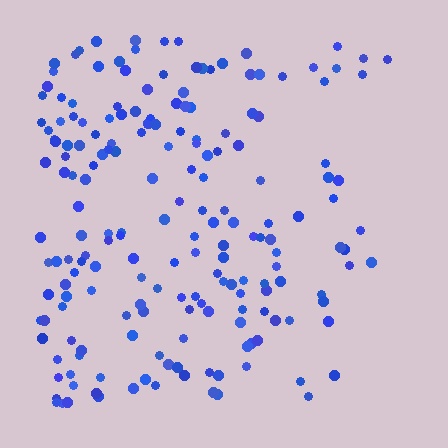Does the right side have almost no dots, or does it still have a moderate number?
Still a moderate number, just noticeably fewer than the left.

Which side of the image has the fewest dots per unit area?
The right.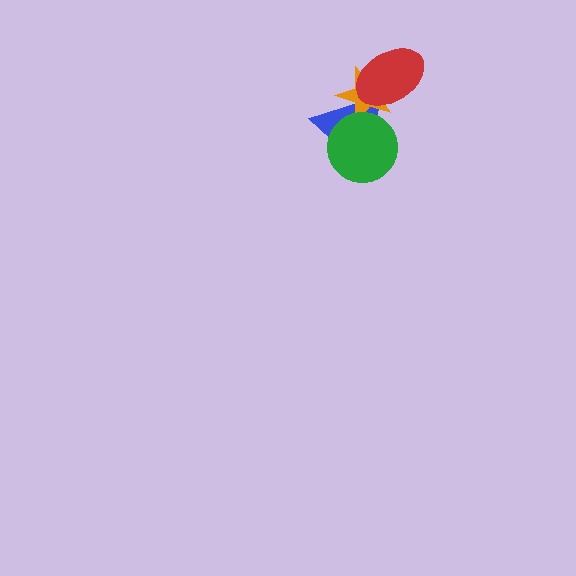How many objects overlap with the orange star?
3 objects overlap with the orange star.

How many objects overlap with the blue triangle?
3 objects overlap with the blue triangle.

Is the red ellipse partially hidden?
No, no other shape covers it.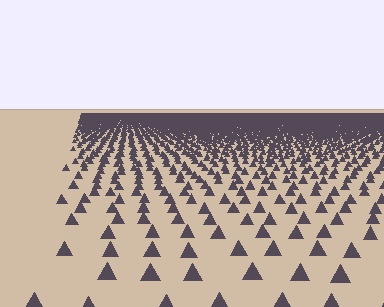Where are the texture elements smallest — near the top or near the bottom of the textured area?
Near the top.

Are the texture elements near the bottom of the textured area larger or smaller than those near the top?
Larger. Near the bottom, elements are closer to the viewer and appear at a bigger on-screen size.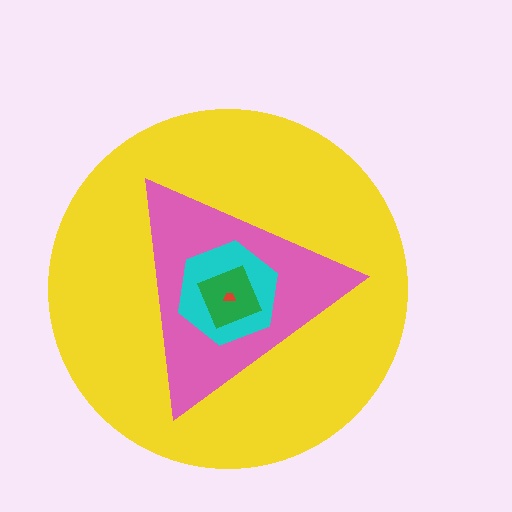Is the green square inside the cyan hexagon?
Yes.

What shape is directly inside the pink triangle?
The cyan hexagon.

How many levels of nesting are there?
5.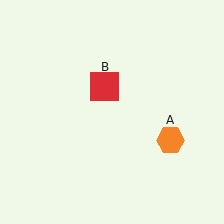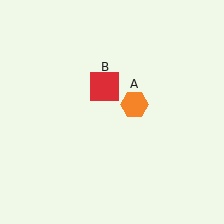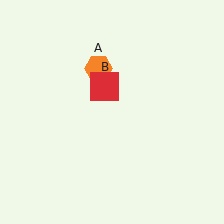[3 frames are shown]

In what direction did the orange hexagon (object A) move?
The orange hexagon (object A) moved up and to the left.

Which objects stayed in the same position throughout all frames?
Red square (object B) remained stationary.